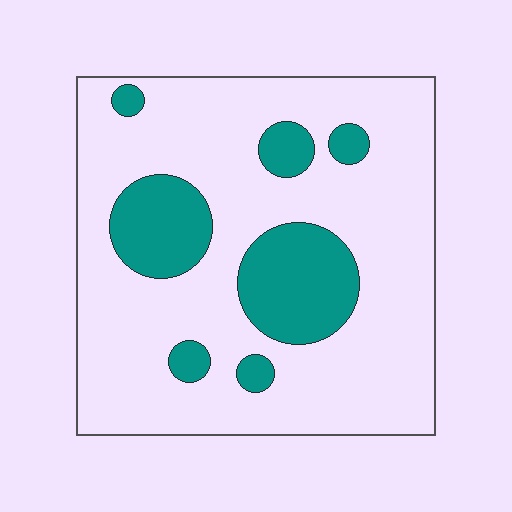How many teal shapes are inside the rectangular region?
7.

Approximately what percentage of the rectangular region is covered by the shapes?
Approximately 20%.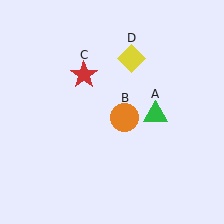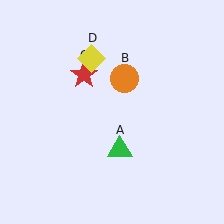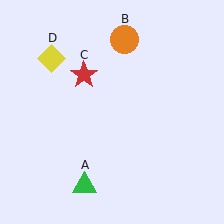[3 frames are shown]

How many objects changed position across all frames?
3 objects changed position: green triangle (object A), orange circle (object B), yellow diamond (object D).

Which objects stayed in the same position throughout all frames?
Red star (object C) remained stationary.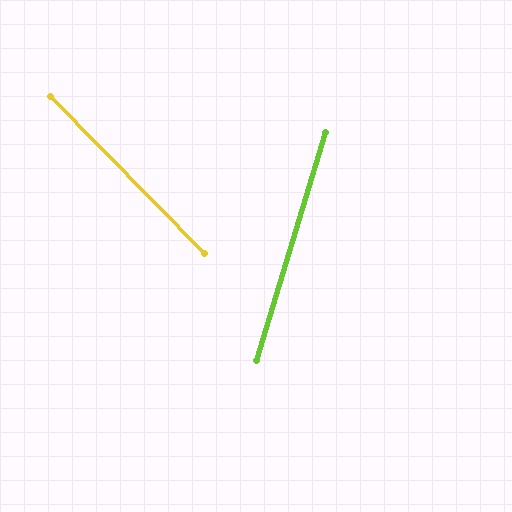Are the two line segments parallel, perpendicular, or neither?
Neither parallel nor perpendicular — they differ by about 61°.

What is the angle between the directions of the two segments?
Approximately 61 degrees.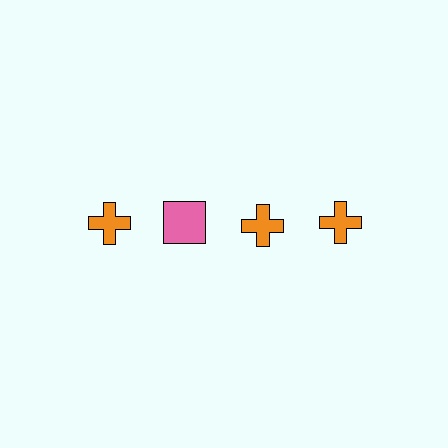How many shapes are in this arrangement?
There are 4 shapes arranged in a grid pattern.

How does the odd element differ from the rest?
It differs in both color (pink instead of orange) and shape (square instead of cross).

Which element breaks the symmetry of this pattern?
The pink square in the top row, second from left column breaks the symmetry. All other shapes are orange crosses.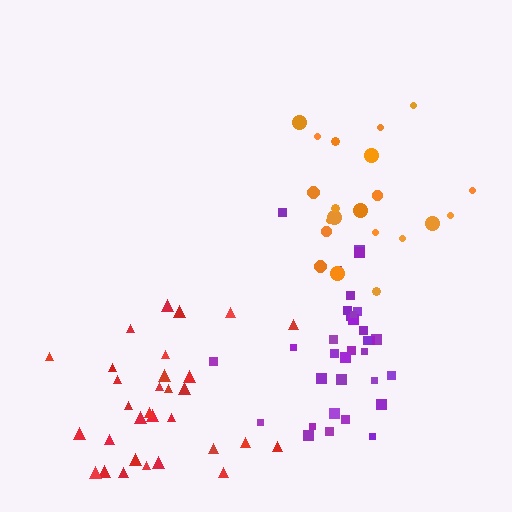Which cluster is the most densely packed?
Purple.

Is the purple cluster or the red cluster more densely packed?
Purple.